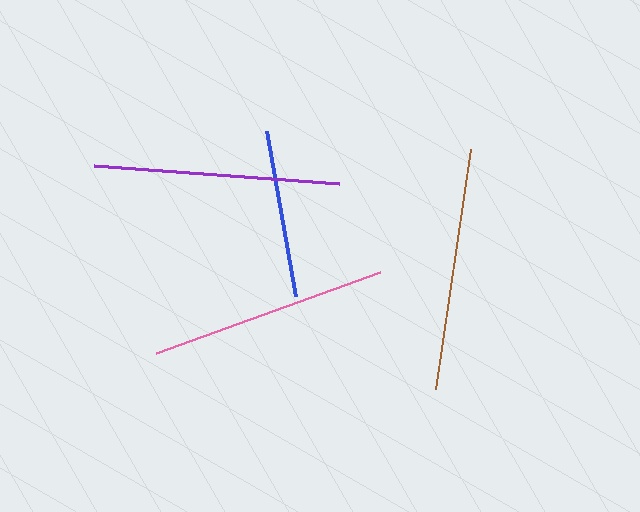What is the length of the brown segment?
The brown segment is approximately 242 pixels long.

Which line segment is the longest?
The purple line is the longest at approximately 246 pixels.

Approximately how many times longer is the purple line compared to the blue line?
The purple line is approximately 1.5 times the length of the blue line.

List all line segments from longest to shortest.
From longest to shortest: purple, brown, pink, blue.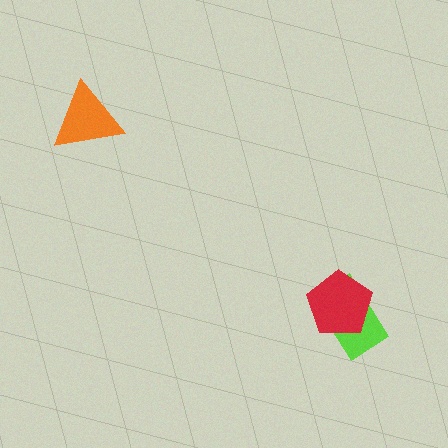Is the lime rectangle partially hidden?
Yes, it is partially covered by another shape.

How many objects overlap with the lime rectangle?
1 object overlaps with the lime rectangle.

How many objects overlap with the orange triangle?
0 objects overlap with the orange triangle.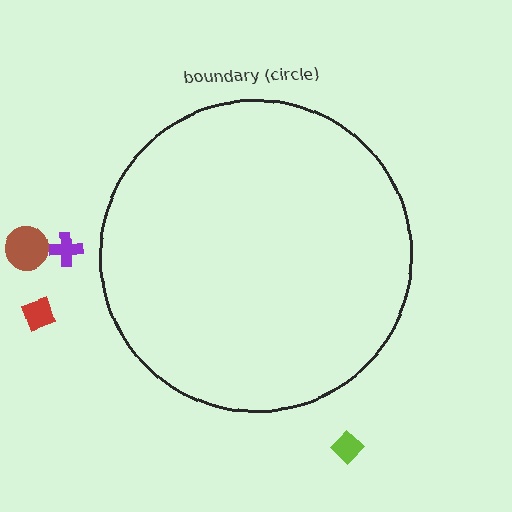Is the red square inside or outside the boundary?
Outside.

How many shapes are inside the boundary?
0 inside, 4 outside.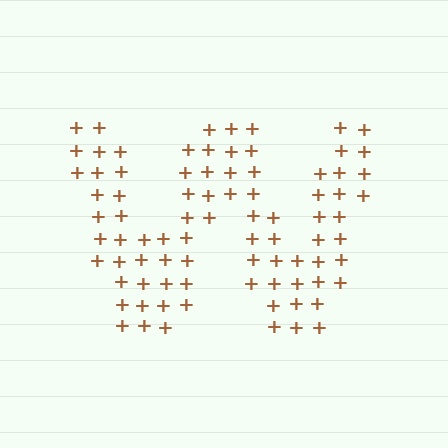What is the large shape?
The large shape is the letter W.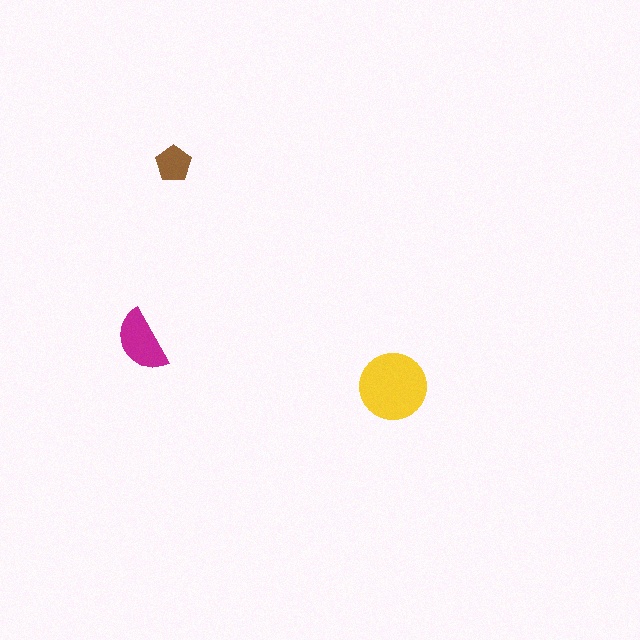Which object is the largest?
The yellow circle.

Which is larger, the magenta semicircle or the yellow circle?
The yellow circle.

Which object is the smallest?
The brown pentagon.